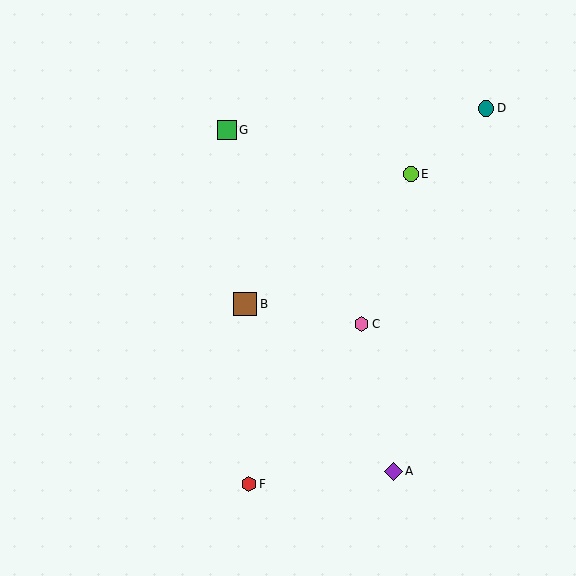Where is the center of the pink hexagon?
The center of the pink hexagon is at (362, 324).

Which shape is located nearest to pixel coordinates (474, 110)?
The teal circle (labeled D) at (486, 108) is nearest to that location.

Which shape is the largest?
The brown square (labeled B) is the largest.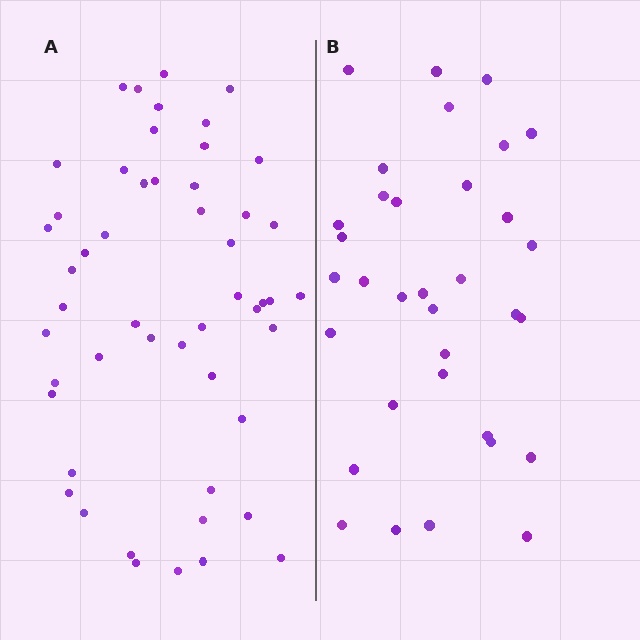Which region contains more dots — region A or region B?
Region A (the left region) has more dots.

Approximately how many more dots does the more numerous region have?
Region A has approximately 15 more dots than region B.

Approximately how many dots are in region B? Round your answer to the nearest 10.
About 30 dots. (The exact count is 34, which rounds to 30.)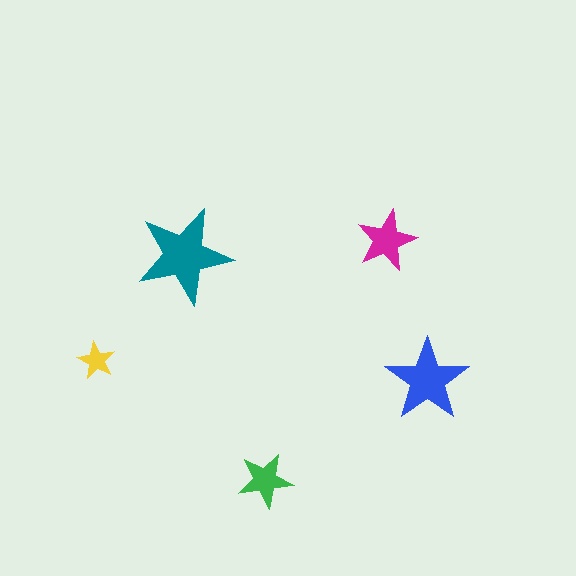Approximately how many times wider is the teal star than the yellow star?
About 2.5 times wider.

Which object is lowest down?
The green star is bottommost.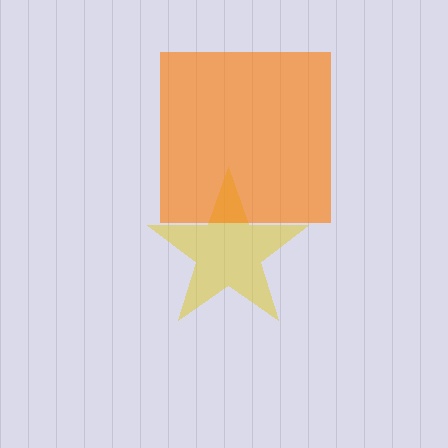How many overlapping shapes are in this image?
There are 2 overlapping shapes in the image.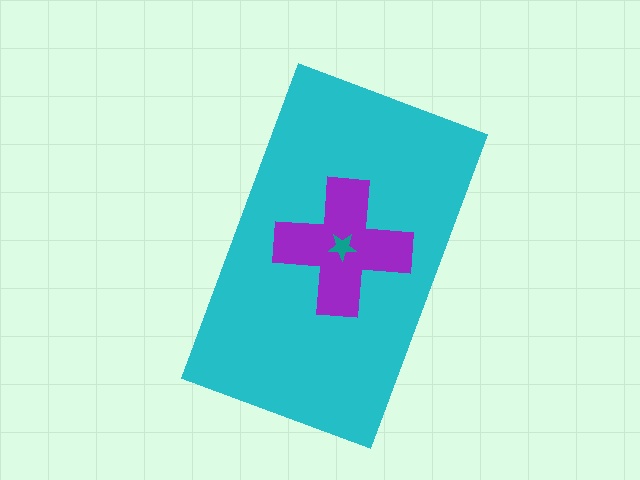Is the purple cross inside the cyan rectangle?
Yes.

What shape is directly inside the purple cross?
The teal star.